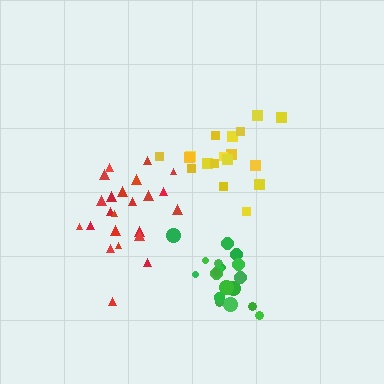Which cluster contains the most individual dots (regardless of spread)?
Red (23).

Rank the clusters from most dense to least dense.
green, yellow, red.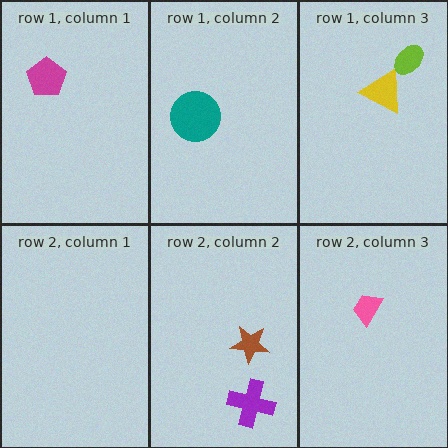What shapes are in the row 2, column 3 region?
The pink trapezoid.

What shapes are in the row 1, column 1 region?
The magenta pentagon.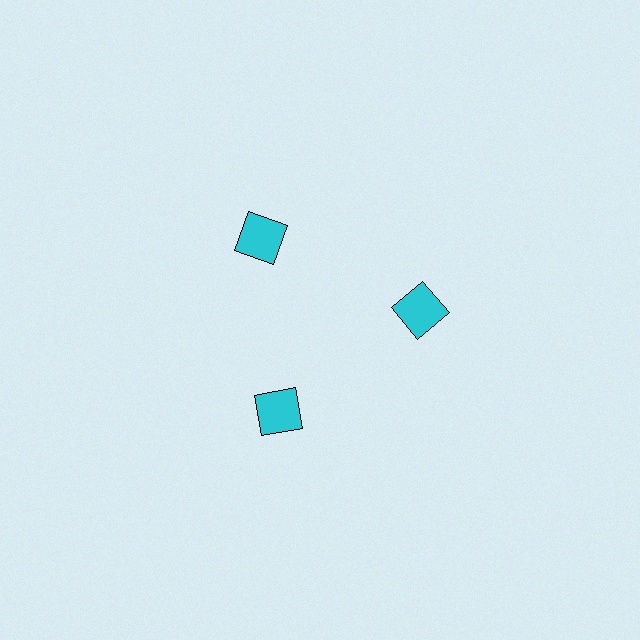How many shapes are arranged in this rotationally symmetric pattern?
There are 3 shapes, arranged in 3 groups of 1.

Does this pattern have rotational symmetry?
Yes, this pattern has 3-fold rotational symmetry. It looks the same after rotating 120 degrees around the center.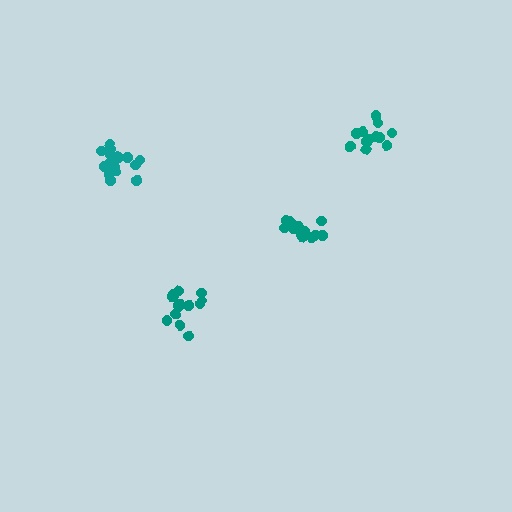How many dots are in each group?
Group 1: 13 dots, Group 2: 13 dots, Group 3: 15 dots, Group 4: 18 dots (59 total).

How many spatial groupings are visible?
There are 4 spatial groupings.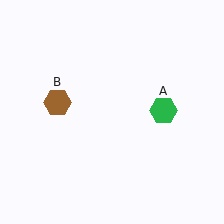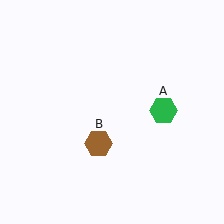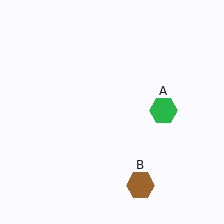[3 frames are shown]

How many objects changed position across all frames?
1 object changed position: brown hexagon (object B).